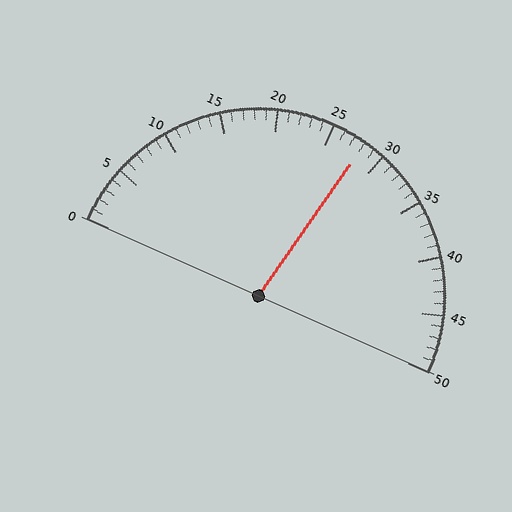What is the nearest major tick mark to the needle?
The nearest major tick mark is 30.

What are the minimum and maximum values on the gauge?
The gauge ranges from 0 to 50.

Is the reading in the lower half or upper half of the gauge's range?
The reading is in the upper half of the range (0 to 50).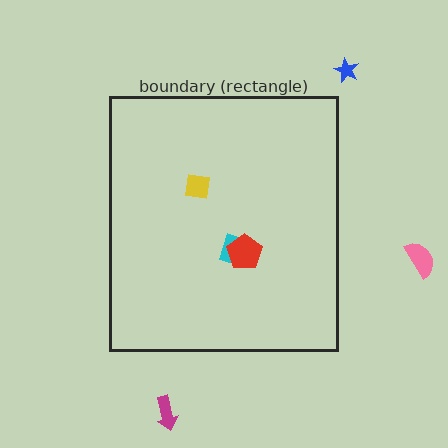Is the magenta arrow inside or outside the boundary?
Outside.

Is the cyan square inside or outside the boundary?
Inside.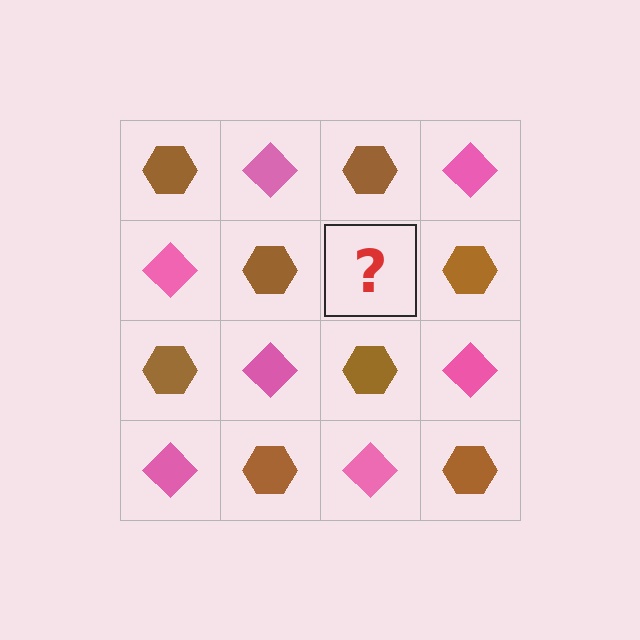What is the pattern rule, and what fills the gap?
The rule is that it alternates brown hexagon and pink diamond in a checkerboard pattern. The gap should be filled with a pink diamond.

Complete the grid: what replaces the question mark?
The question mark should be replaced with a pink diamond.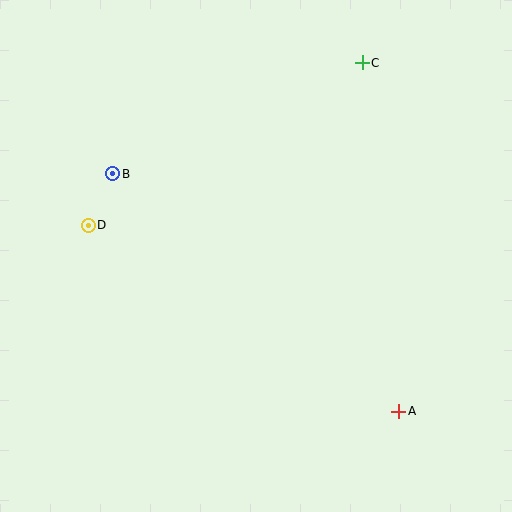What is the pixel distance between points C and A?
The distance between C and A is 350 pixels.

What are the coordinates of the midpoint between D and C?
The midpoint between D and C is at (225, 144).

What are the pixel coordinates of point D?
Point D is at (88, 225).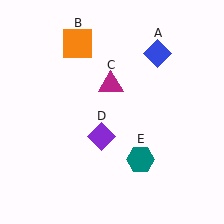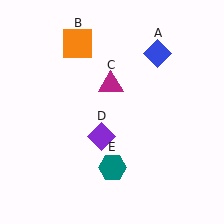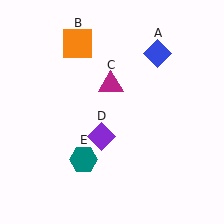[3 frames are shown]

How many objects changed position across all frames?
1 object changed position: teal hexagon (object E).